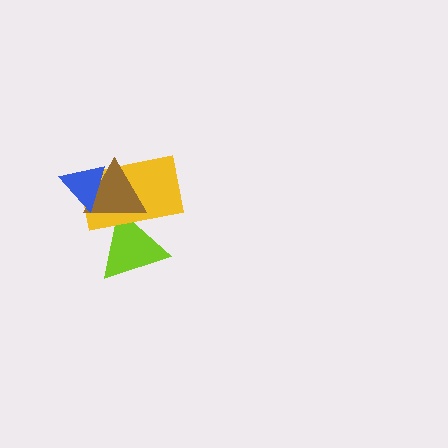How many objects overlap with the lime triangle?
2 objects overlap with the lime triangle.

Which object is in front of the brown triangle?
The blue triangle is in front of the brown triangle.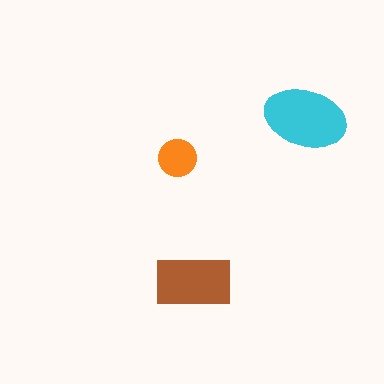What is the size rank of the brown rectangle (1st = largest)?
2nd.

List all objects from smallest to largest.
The orange circle, the brown rectangle, the cyan ellipse.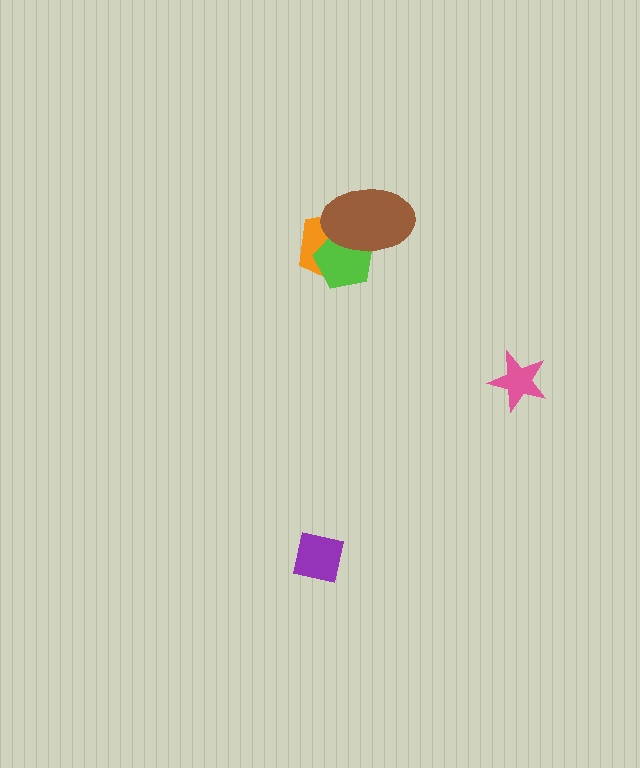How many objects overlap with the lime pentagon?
2 objects overlap with the lime pentagon.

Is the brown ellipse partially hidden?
No, no other shape covers it.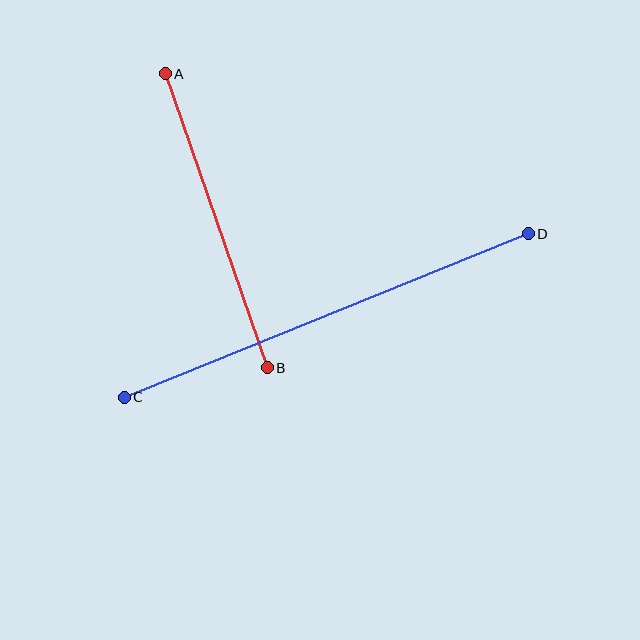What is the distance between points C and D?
The distance is approximately 436 pixels.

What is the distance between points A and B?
The distance is approximately 311 pixels.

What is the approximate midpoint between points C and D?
The midpoint is at approximately (326, 315) pixels.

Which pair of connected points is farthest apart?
Points C and D are farthest apart.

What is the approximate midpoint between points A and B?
The midpoint is at approximately (216, 221) pixels.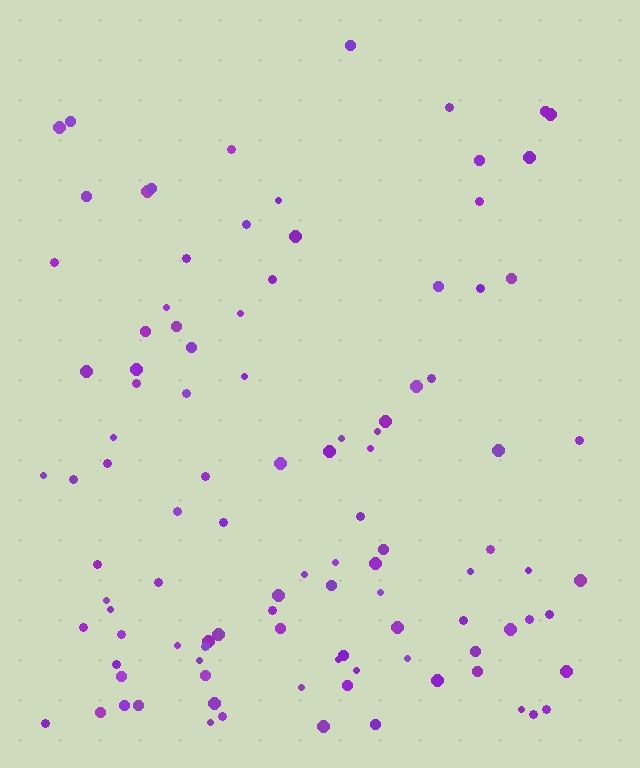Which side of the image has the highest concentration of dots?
The bottom.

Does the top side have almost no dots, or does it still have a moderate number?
Still a moderate number, just noticeably fewer than the bottom.